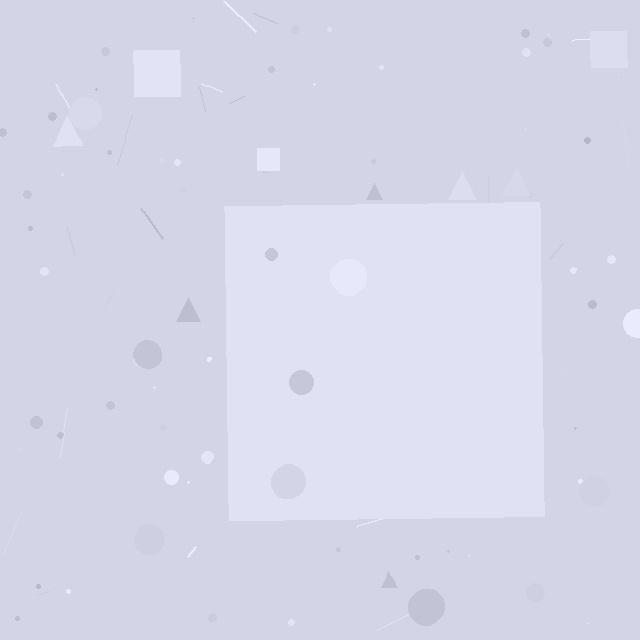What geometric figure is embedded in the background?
A square is embedded in the background.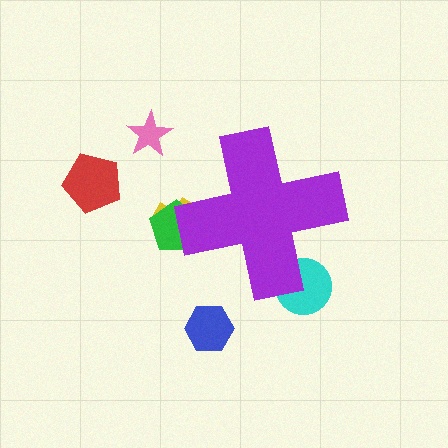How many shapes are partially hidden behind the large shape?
3 shapes are partially hidden.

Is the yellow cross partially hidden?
Yes, the yellow cross is partially hidden behind the purple cross.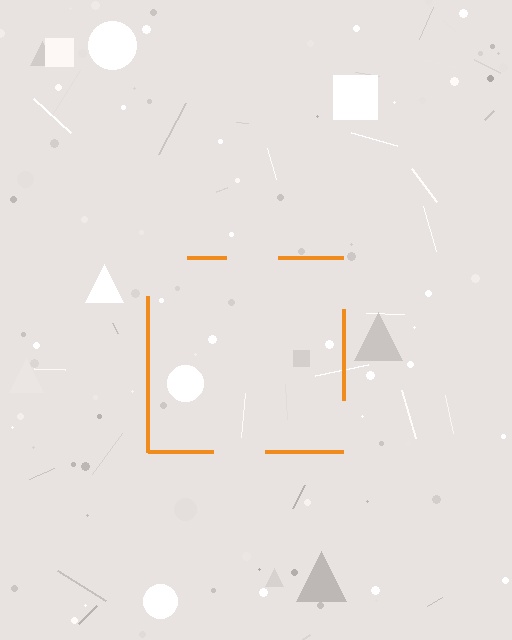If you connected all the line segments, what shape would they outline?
They would outline a square.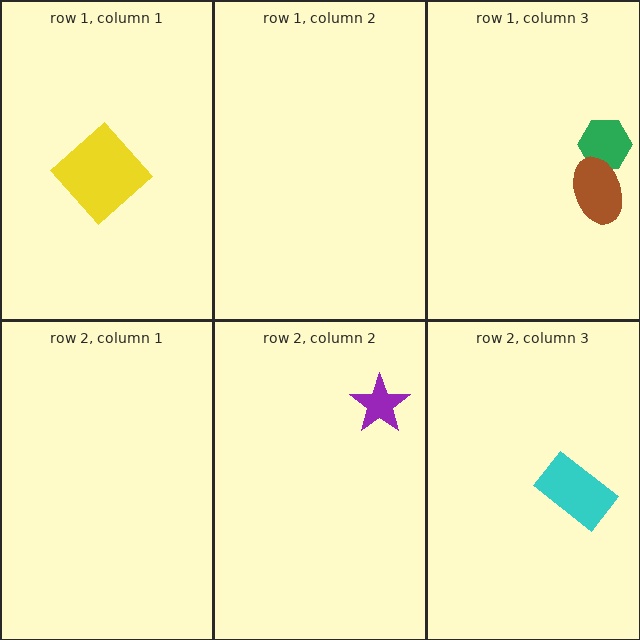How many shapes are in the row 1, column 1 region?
1.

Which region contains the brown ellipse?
The row 1, column 3 region.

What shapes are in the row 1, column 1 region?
The yellow diamond.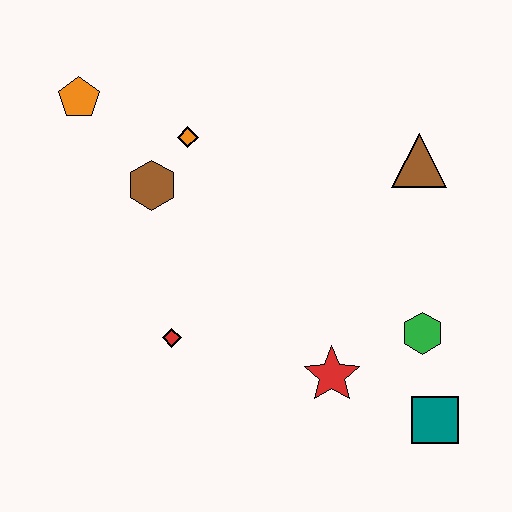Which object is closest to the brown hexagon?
The orange diamond is closest to the brown hexagon.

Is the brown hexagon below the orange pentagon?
Yes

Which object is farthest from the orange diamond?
The teal square is farthest from the orange diamond.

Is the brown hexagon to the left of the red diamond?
Yes